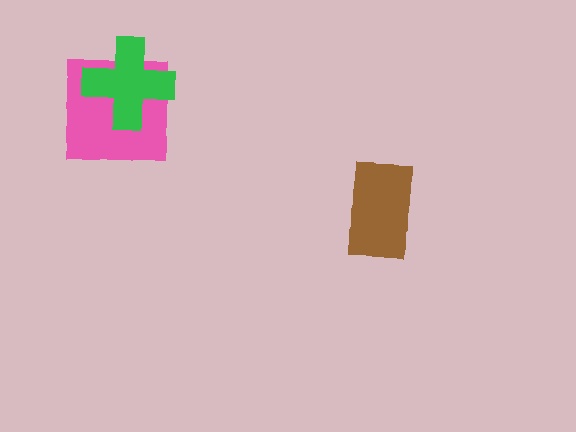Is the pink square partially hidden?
Yes, it is partially covered by another shape.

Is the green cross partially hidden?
No, no other shape covers it.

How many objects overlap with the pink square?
1 object overlaps with the pink square.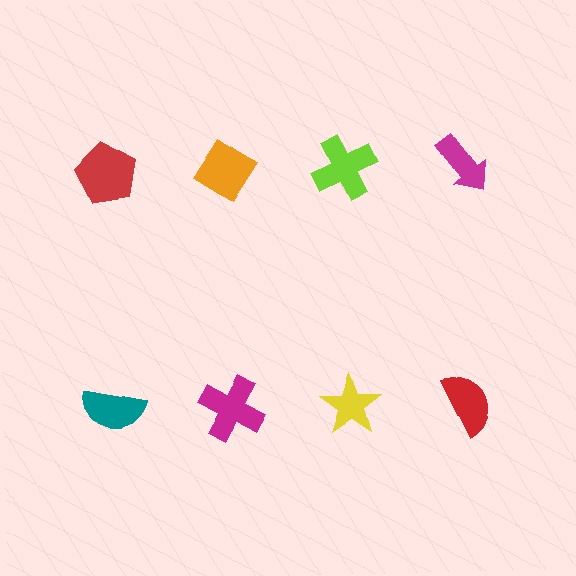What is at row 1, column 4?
A magenta arrow.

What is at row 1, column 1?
A red pentagon.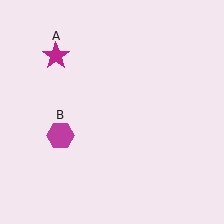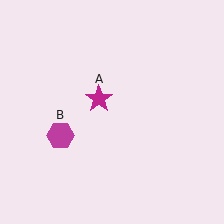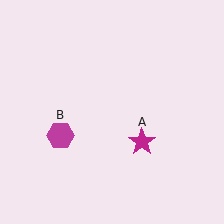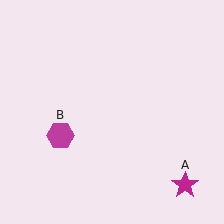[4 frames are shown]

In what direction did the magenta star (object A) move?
The magenta star (object A) moved down and to the right.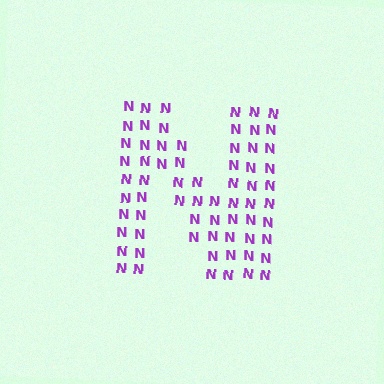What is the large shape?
The large shape is the letter N.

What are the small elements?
The small elements are letter N's.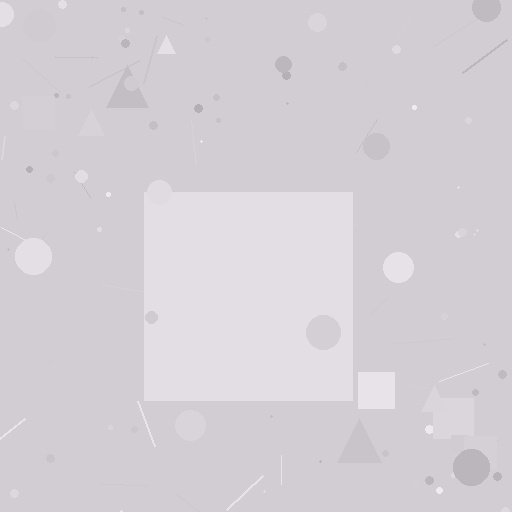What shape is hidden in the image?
A square is hidden in the image.